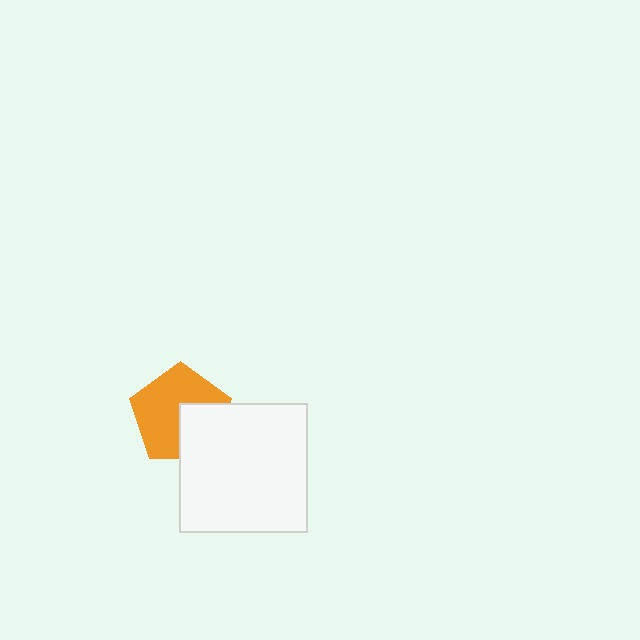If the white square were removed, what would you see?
You would see the complete orange pentagon.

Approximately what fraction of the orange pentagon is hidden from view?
Roughly 33% of the orange pentagon is hidden behind the white square.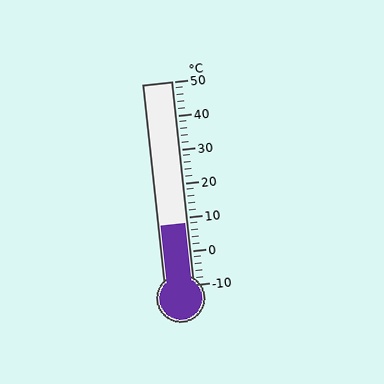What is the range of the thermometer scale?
The thermometer scale ranges from -10°C to 50°C.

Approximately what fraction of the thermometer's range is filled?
The thermometer is filled to approximately 30% of its range.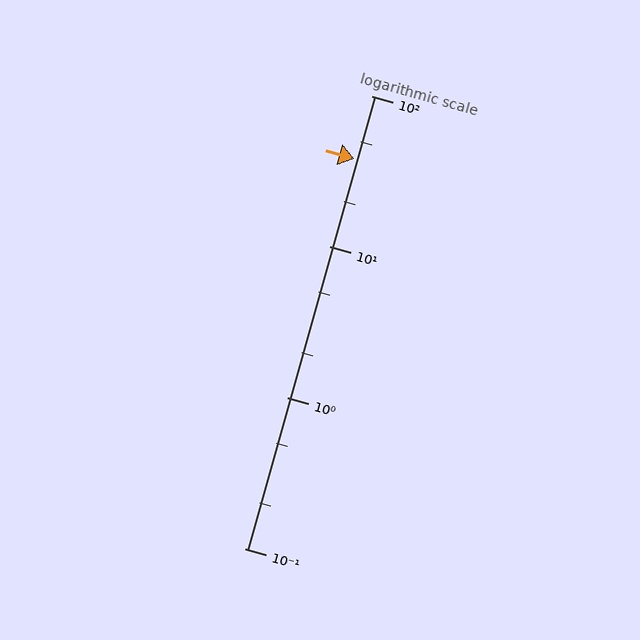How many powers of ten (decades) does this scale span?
The scale spans 3 decades, from 0.1 to 100.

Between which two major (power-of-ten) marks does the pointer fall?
The pointer is between 10 and 100.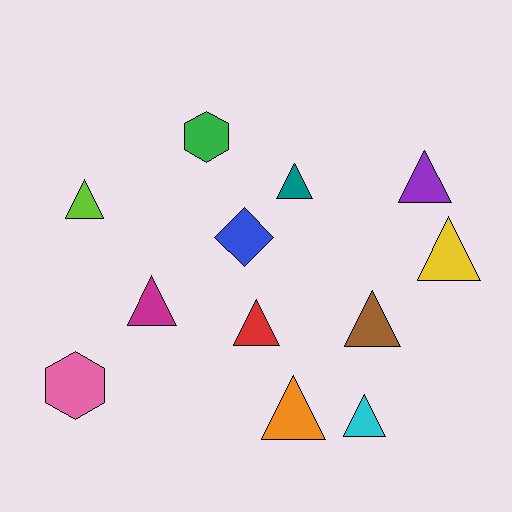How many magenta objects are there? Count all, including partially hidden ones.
There is 1 magenta object.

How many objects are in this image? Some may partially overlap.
There are 12 objects.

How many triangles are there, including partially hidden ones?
There are 9 triangles.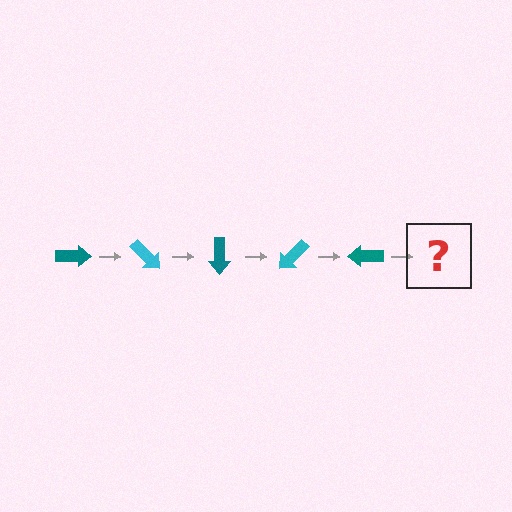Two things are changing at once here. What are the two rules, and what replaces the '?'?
The two rules are that it rotates 45 degrees each step and the color cycles through teal and cyan. The '?' should be a cyan arrow, rotated 225 degrees from the start.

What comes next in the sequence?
The next element should be a cyan arrow, rotated 225 degrees from the start.